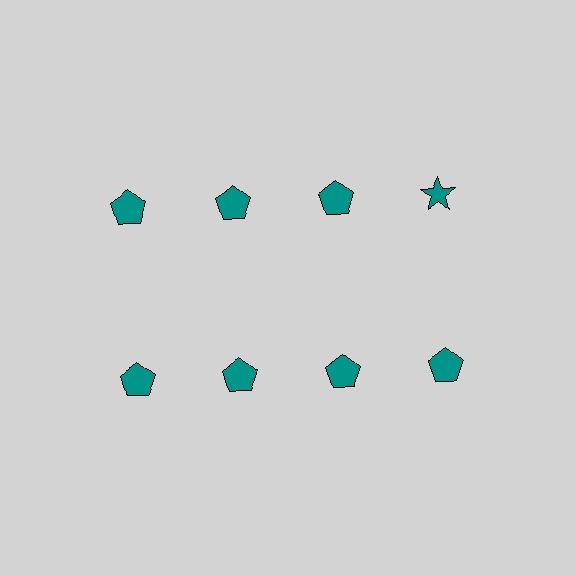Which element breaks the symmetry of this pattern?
The teal star in the top row, second from right column breaks the symmetry. All other shapes are teal pentagons.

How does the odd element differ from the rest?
It has a different shape: star instead of pentagon.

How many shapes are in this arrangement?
There are 8 shapes arranged in a grid pattern.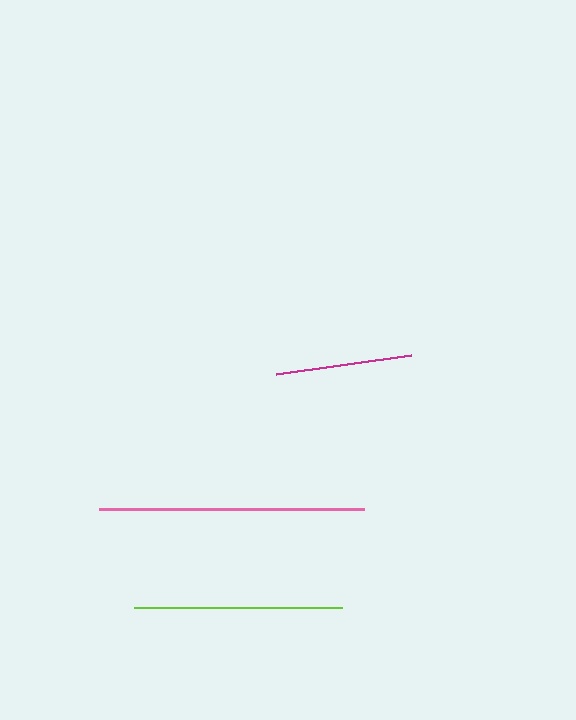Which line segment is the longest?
The pink line is the longest at approximately 265 pixels.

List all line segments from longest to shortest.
From longest to shortest: pink, lime, magenta.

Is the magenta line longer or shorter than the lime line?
The lime line is longer than the magenta line.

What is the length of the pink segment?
The pink segment is approximately 265 pixels long.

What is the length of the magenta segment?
The magenta segment is approximately 136 pixels long.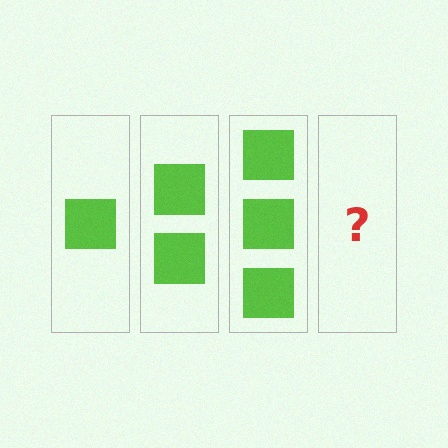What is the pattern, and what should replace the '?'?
The pattern is that each step adds one more square. The '?' should be 4 squares.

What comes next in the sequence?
The next element should be 4 squares.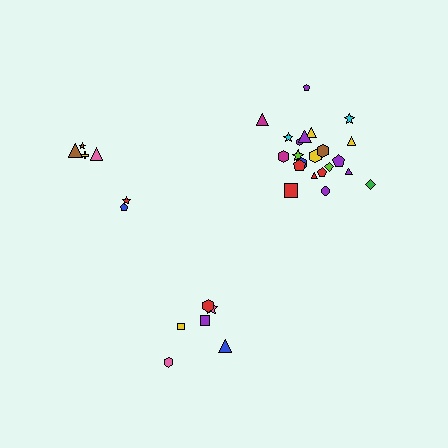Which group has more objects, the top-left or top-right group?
The top-right group.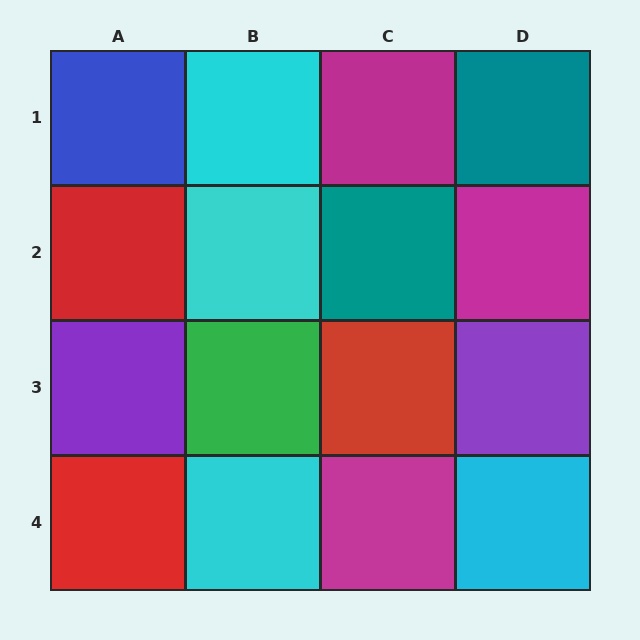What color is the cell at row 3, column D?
Purple.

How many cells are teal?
2 cells are teal.